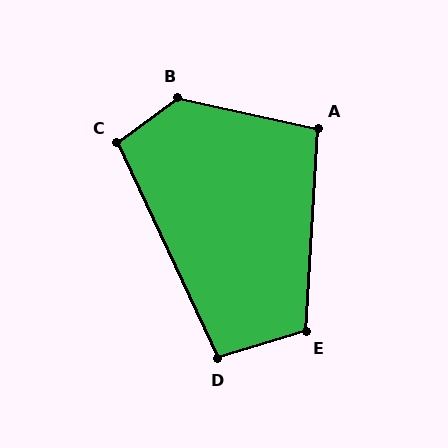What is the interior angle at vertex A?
Approximately 99 degrees (obtuse).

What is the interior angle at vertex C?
Approximately 101 degrees (obtuse).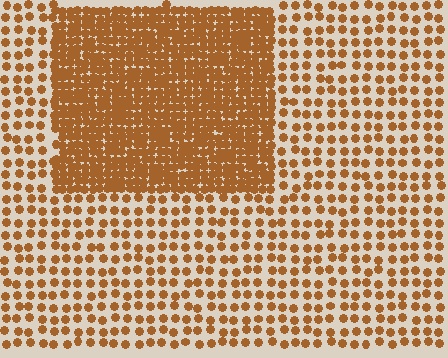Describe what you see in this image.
The image contains small brown elements arranged at two different densities. A rectangle-shaped region is visible where the elements are more densely packed than the surrounding area.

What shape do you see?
I see a rectangle.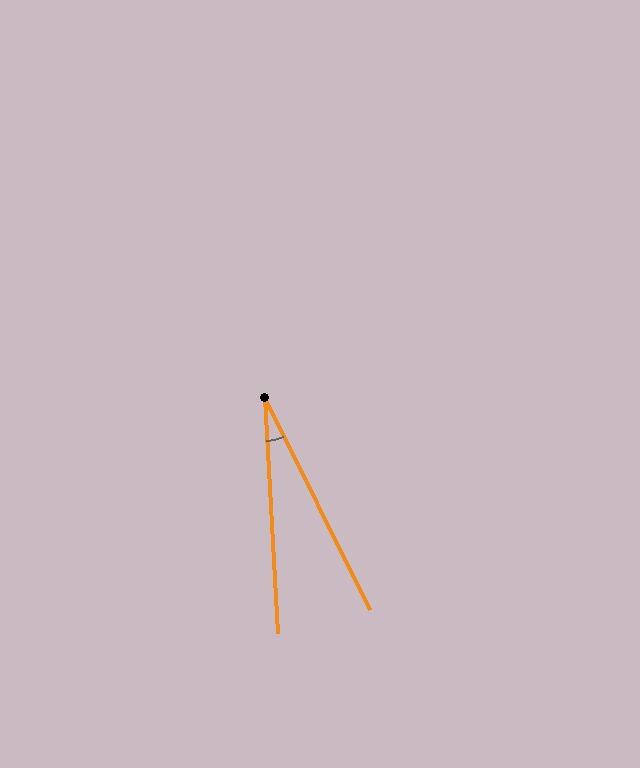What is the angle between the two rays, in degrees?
Approximately 23 degrees.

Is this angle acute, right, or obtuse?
It is acute.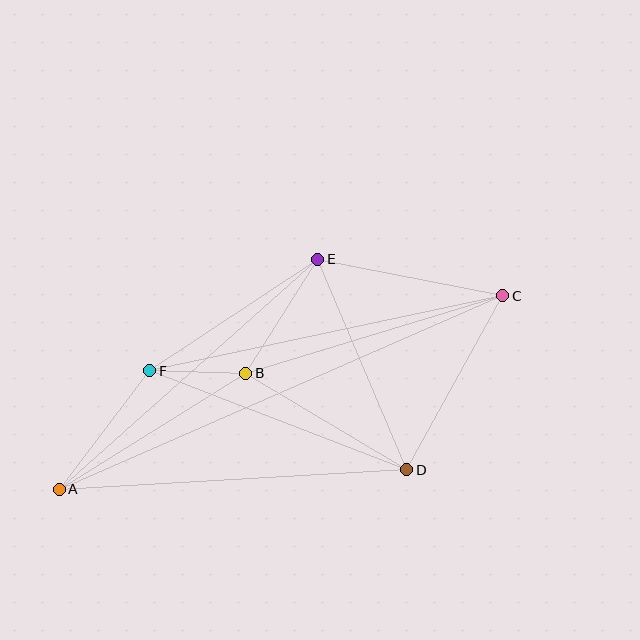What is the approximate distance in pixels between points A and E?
The distance between A and E is approximately 346 pixels.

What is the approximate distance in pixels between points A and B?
The distance between A and B is approximately 219 pixels.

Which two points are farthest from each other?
Points A and C are farthest from each other.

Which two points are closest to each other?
Points B and F are closest to each other.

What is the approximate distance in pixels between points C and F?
The distance between C and F is approximately 361 pixels.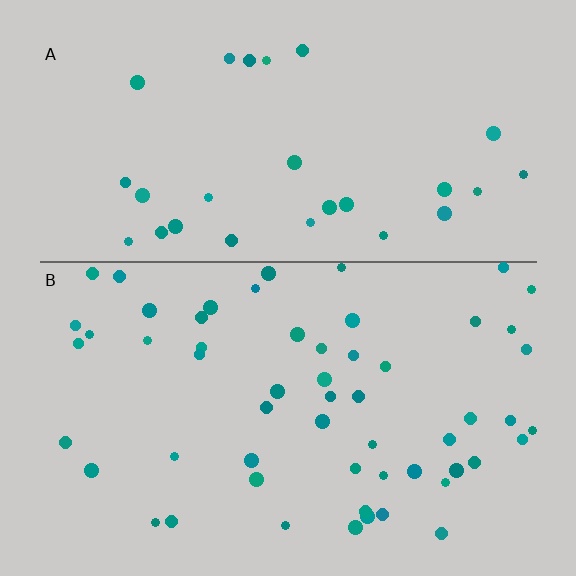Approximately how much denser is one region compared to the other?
Approximately 2.0× — region B over region A.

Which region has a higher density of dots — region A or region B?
B (the bottom).